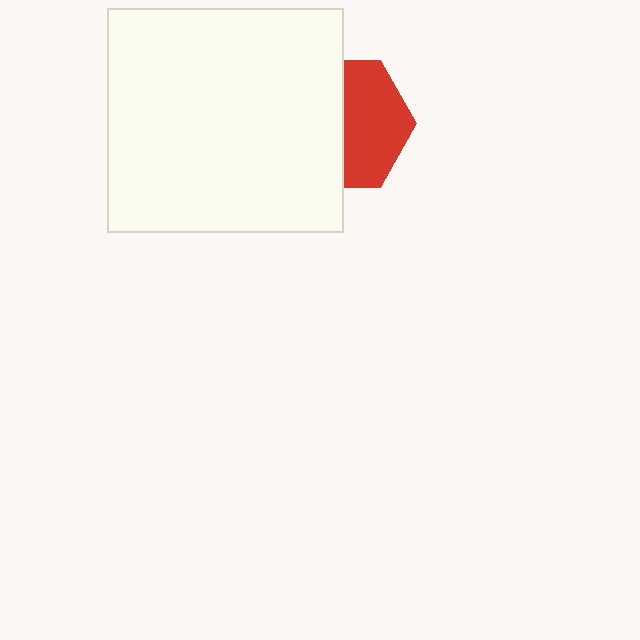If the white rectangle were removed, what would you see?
You would see the complete red hexagon.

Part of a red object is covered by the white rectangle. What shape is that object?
It is a hexagon.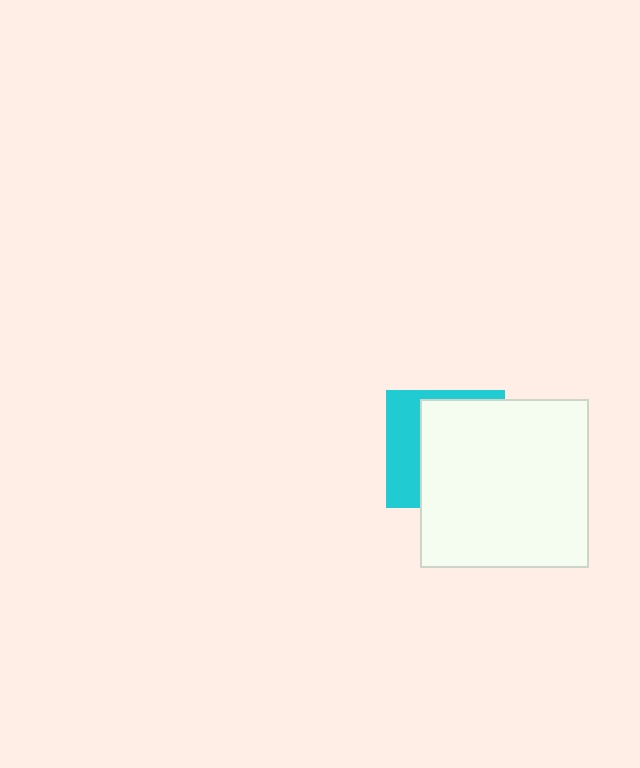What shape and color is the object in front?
The object in front is a white square.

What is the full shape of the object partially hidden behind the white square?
The partially hidden object is a cyan square.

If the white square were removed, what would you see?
You would see the complete cyan square.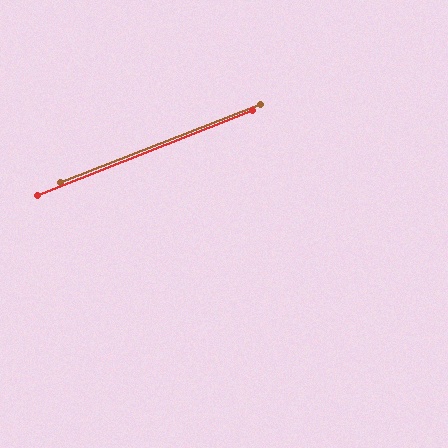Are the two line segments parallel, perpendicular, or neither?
Parallel — their directions differ by only 0.2°.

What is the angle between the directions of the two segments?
Approximately 0 degrees.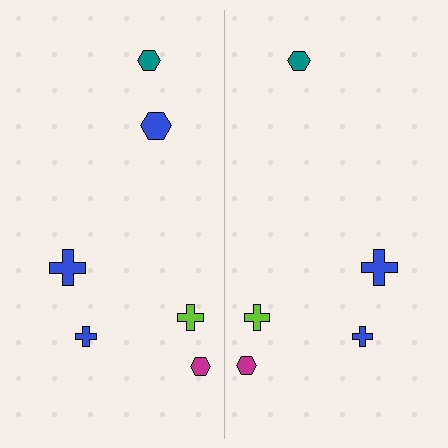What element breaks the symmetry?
A blue hexagon is missing from the right side.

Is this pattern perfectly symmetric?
No, the pattern is not perfectly symmetric. A blue hexagon is missing from the right side.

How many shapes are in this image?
There are 11 shapes in this image.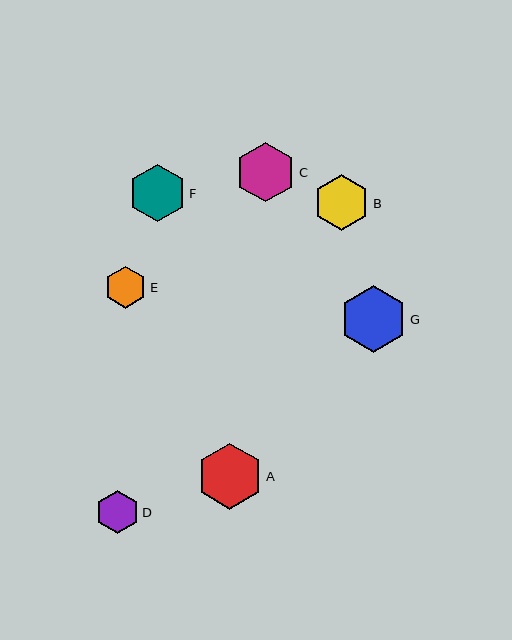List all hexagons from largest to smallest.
From largest to smallest: G, A, C, F, B, D, E.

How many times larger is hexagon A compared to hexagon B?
Hexagon A is approximately 1.2 times the size of hexagon B.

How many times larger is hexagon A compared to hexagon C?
Hexagon A is approximately 1.1 times the size of hexagon C.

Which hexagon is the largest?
Hexagon G is the largest with a size of approximately 67 pixels.